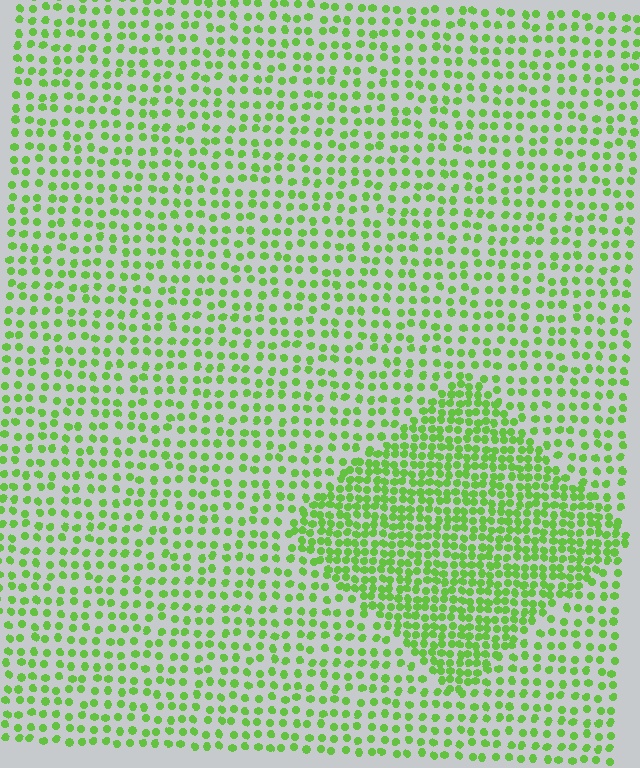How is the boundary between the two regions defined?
The boundary is defined by a change in element density (approximately 2.0x ratio). All elements are the same color, size, and shape.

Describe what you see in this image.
The image contains small lime elements arranged at two different densities. A diamond-shaped region is visible where the elements are more densely packed than the surrounding area.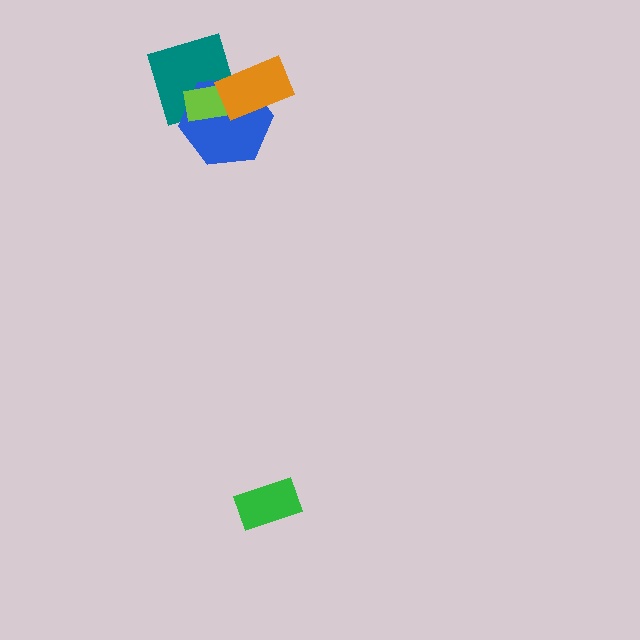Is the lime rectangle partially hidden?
Yes, it is partially covered by another shape.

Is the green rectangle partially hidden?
No, no other shape covers it.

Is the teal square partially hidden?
Yes, it is partially covered by another shape.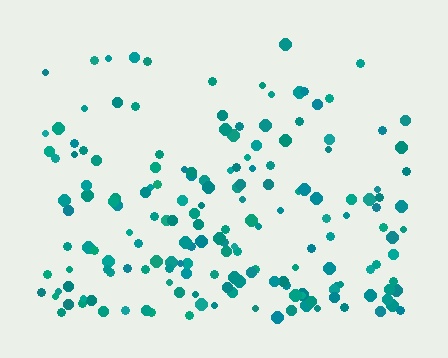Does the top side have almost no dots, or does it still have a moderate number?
Still a moderate number, just noticeably fewer than the bottom.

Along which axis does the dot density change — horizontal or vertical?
Vertical.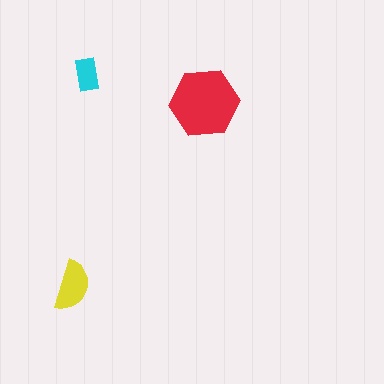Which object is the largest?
The red hexagon.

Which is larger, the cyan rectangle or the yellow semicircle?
The yellow semicircle.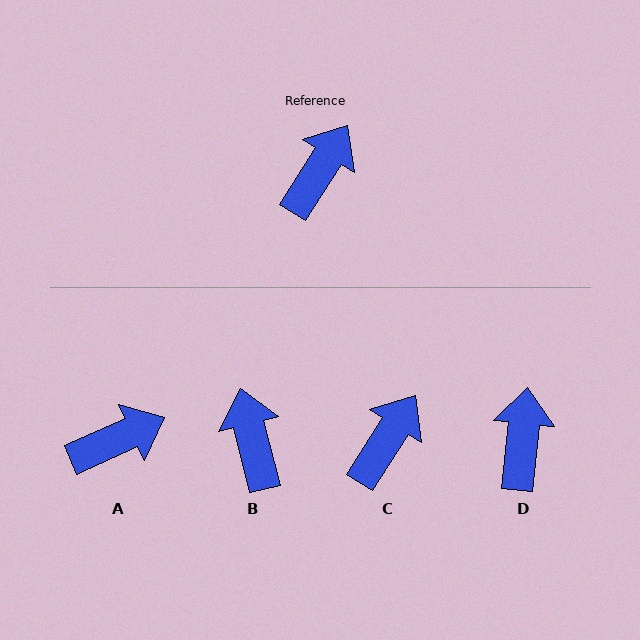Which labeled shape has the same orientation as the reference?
C.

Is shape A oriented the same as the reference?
No, it is off by about 33 degrees.